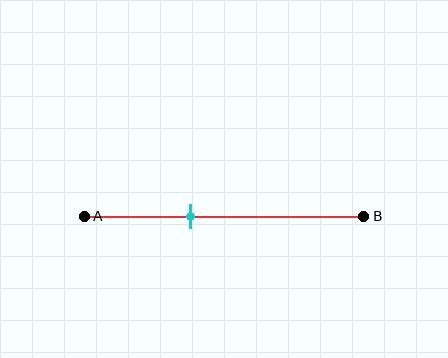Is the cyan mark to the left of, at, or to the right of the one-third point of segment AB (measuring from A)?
The cyan mark is to the right of the one-third point of segment AB.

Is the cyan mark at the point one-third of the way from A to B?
No, the mark is at about 40% from A, not at the 33% one-third point.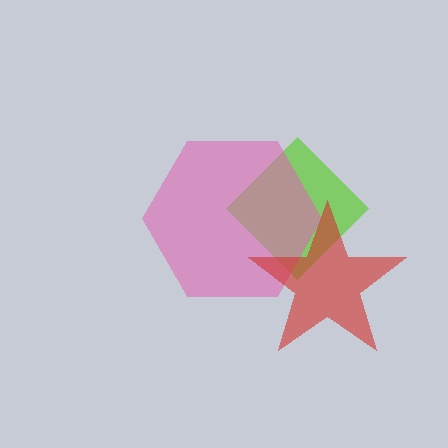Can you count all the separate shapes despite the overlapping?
Yes, there are 3 separate shapes.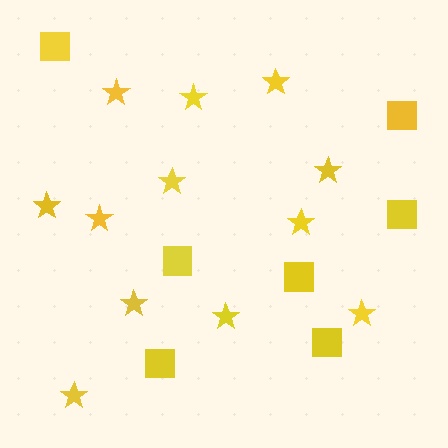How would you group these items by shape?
There are 2 groups: one group of squares (7) and one group of stars (12).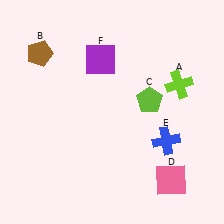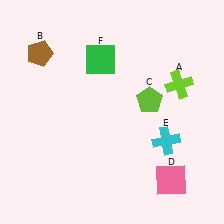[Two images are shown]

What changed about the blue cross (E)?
In Image 1, E is blue. In Image 2, it changed to cyan.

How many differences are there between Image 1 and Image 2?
There are 2 differences between the two images.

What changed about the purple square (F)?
In Image 1, F is purple. In Image 2, it changed to green.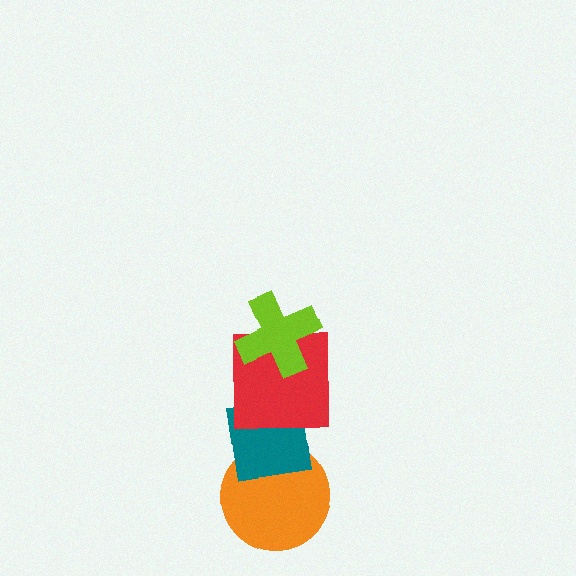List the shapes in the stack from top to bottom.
From top to bottom: the lime cross, the red square, the teal square, the orange circle.